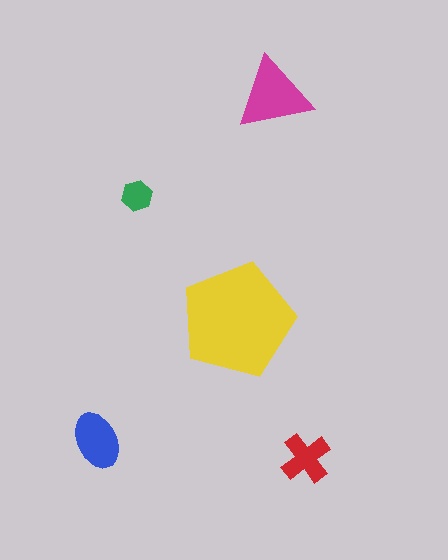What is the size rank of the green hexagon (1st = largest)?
5th.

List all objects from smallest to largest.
The green hexagon, the red cross, the blue ellipse, the magenta triangle, the yellow pentagon.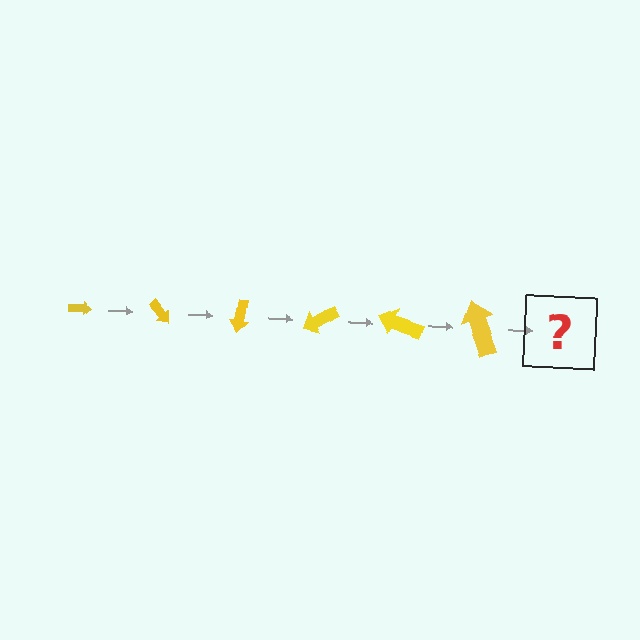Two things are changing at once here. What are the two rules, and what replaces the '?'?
The two rules are that the arrow grows larger each step and it rotates 50 degrees each step. The '?' should be an arrow, larger than the previous one and rotated 300 degrees from the start.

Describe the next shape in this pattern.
It should be an arrow, larger than the previous one and rotated 300 degrees from the start.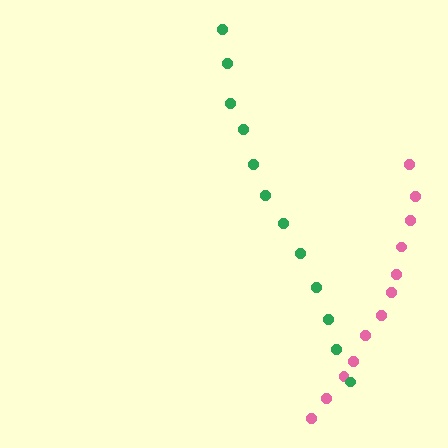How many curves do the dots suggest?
There are 2 distinct paths.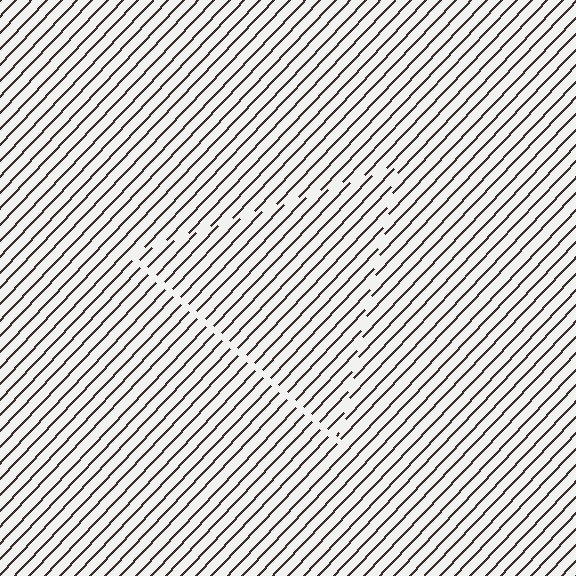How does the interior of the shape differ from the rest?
The interior of the shape contains the same grating, shifted by half a period — the contour is defined by the phase discontinuity where line-ends from the inner and outer gratings abut.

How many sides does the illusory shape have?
3 sides — the line-ends trace a triangle.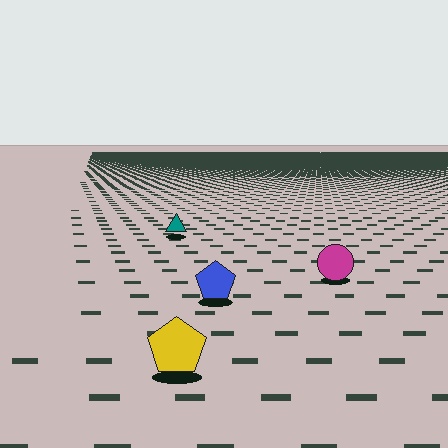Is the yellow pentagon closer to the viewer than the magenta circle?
Yes. The yellow pentagon is closer — you can tell from the texture gradient: the ground texture is coarser near it.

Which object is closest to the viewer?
The yellow pentagon is closest. The texture marks near it are larger and more spread out.